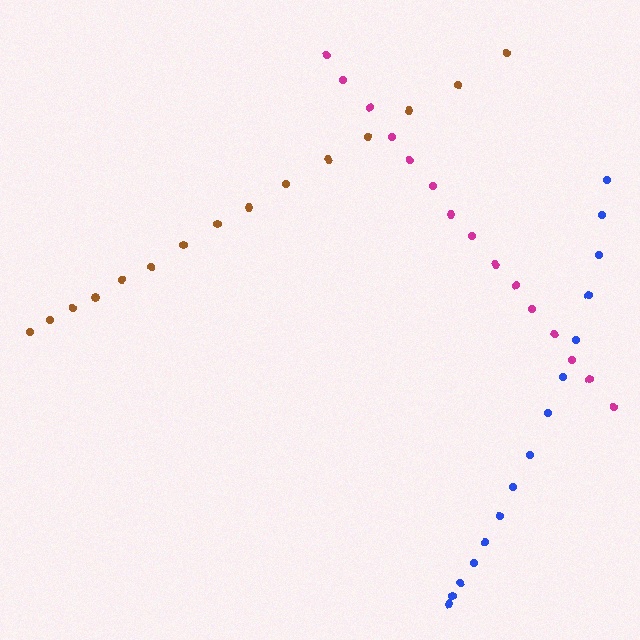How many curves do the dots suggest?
There are 3 distinct paths.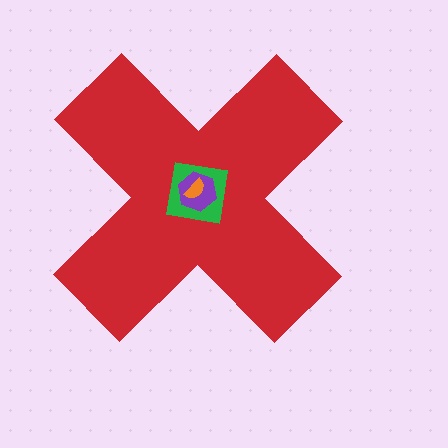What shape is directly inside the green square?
The purple hexagon.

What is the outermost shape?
The red cross.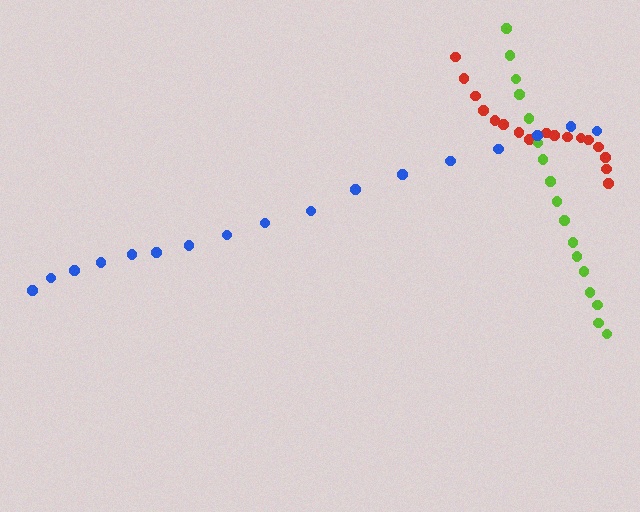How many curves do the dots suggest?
There are 3 distinct paths.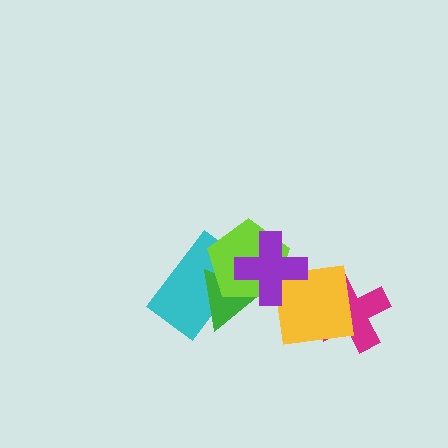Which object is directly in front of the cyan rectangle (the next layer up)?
The green triangle is directly in front of the cyan rectangle.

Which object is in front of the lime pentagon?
The purple cross is in front of the lime pentagon.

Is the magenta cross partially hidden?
Yes, it is partially covered by another shape.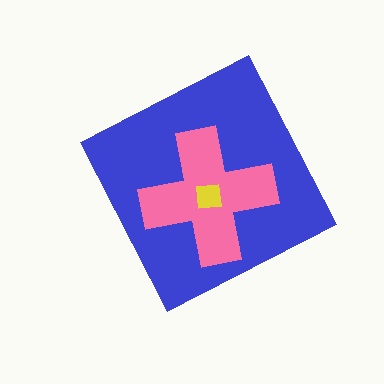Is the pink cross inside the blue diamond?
Yes.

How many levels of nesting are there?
3.